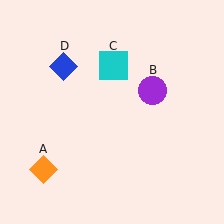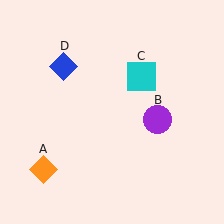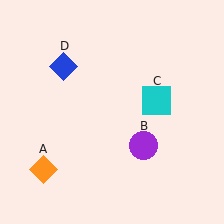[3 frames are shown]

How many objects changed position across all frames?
2 objects changed position: purple circle (object B), cyan square (object C).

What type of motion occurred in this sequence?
The purple circle (object B), cyan square (object C) rotated clockwise around the center of the scene.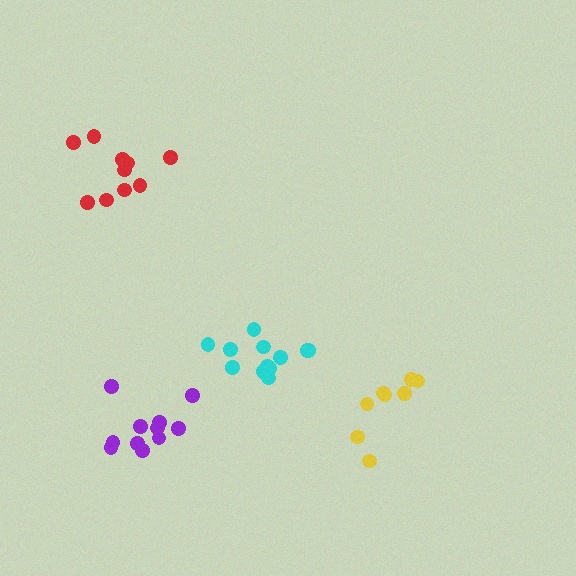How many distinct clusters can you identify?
There are 4 distinct clusters.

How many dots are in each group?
Group 1: 13 dots, Group 2: 8 dots, Group 3: 11 dots, Group 4: 10 dots (42 total).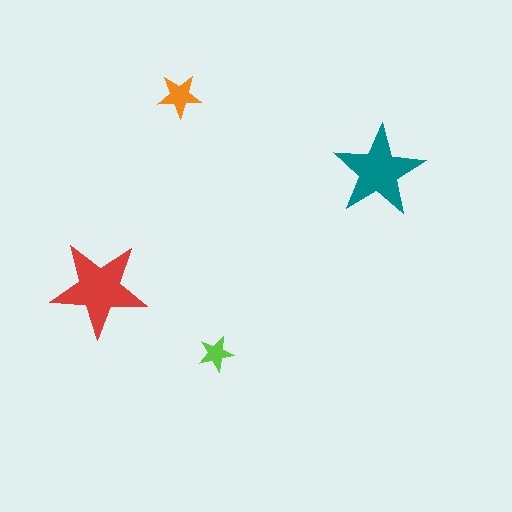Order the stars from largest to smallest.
the red one, the teal one, the orange one, the lime one.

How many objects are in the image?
There are 4 objects in the image.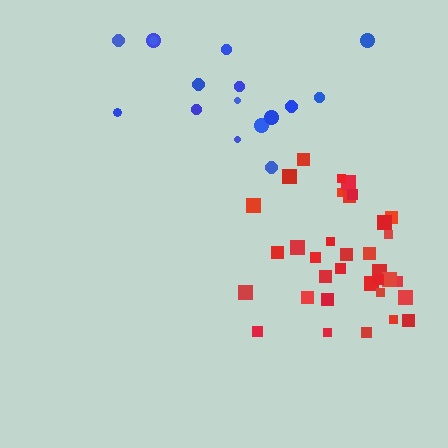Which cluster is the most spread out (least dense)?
Blue.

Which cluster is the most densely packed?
Red.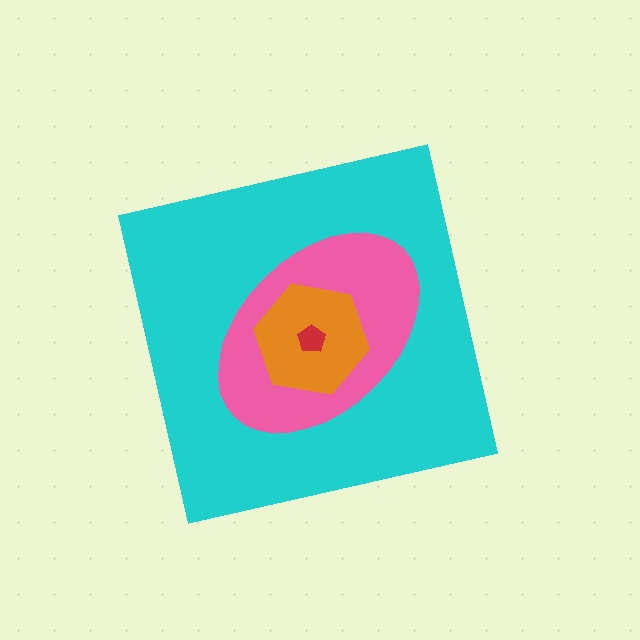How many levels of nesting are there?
4.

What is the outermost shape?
The cyan square.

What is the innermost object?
The red pentagon.